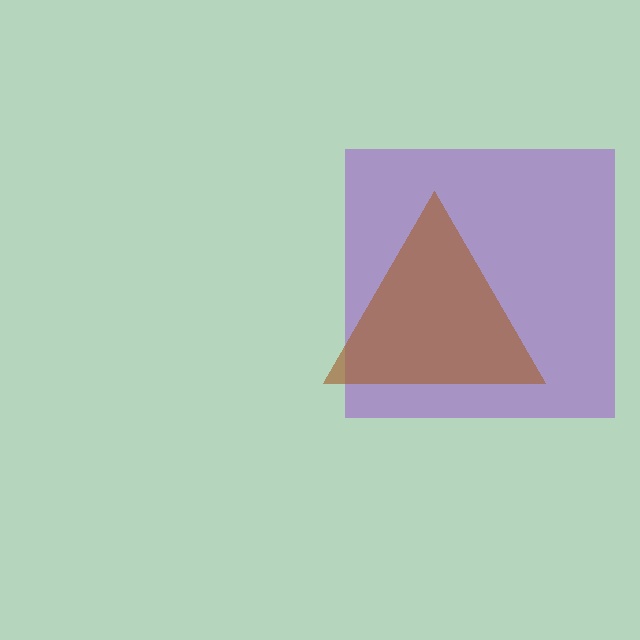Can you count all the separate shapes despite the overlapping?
Yes, there are 2 separate shapes.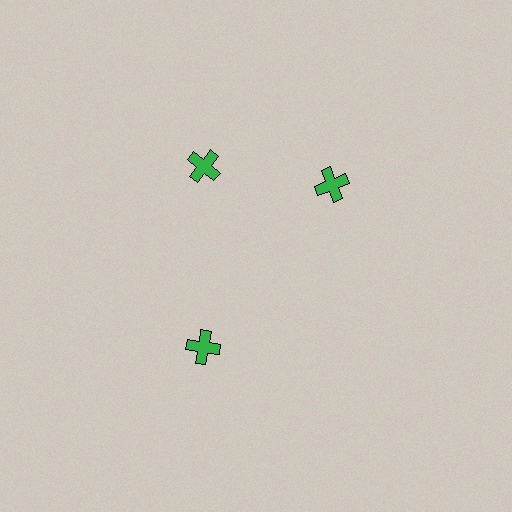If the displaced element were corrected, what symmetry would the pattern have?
It would have 3-fold rotational symmetry — the pattern would map onto itself every 120 degrees.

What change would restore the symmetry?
The symmetry would be restored by rotating it back into even spacing with its neighbors so that all 3 crosses sit at equal angles and equal distance from the center.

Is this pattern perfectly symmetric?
No. The 3 green crosses are arranged in a ring, but one element near the 3 o'clock position is rotated out of alignment along the ring, breaking the 3-fold rotational symmetry.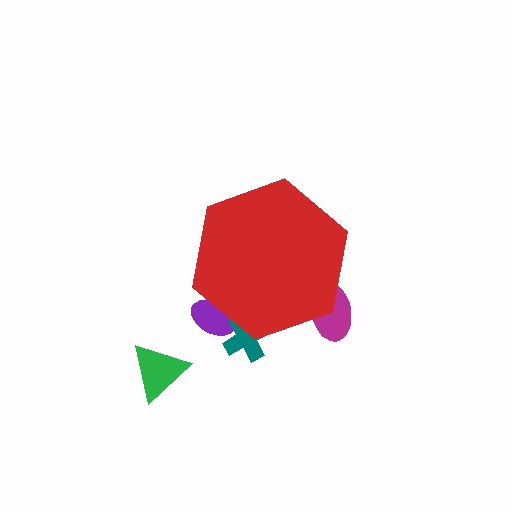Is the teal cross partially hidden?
Yes, the teal cross is partially hidden behind the red hexagon.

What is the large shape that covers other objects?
A red hexagon.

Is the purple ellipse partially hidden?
Yes, the purple ellipse is partially hidden behind the red hexagon.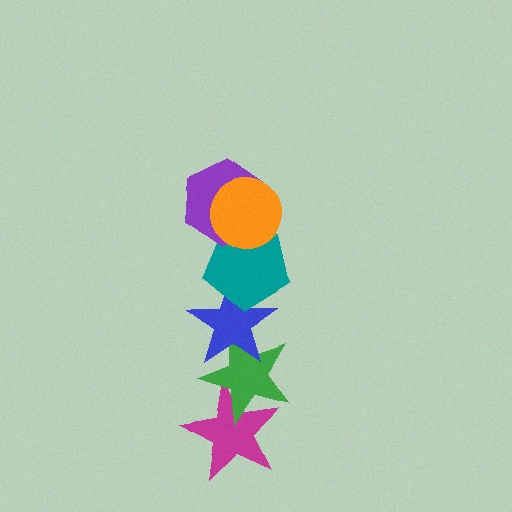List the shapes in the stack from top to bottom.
From top to bottom: the orange circle, the purple hexagon, the teal pentagon, the blue star, the green star, the magenta star.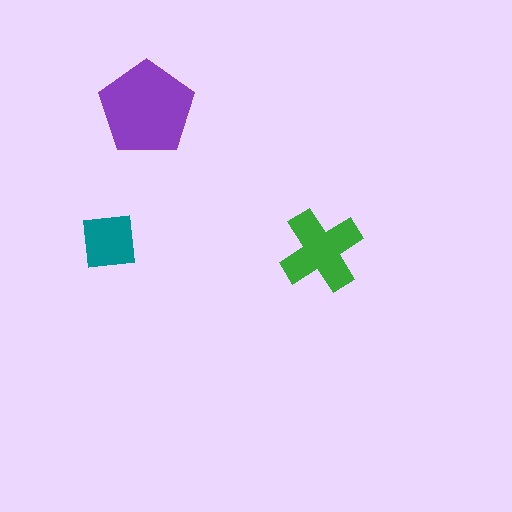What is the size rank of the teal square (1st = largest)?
3rd.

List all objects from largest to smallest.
The purple pentagon, the green cross, the teal square.